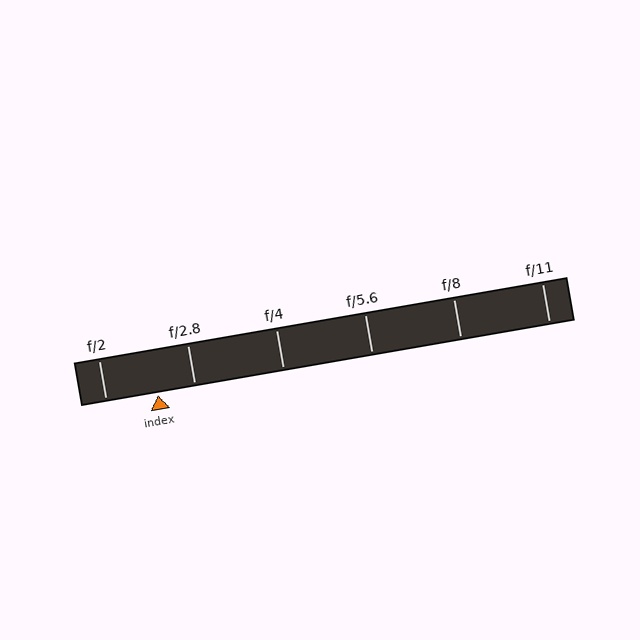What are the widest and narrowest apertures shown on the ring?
The widest aperture shown is f/2 and the narrowest is f/11.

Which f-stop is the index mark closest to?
The index mark is closest to f/2.8.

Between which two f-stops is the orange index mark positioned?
The index mark is between f/2 and f/2.8.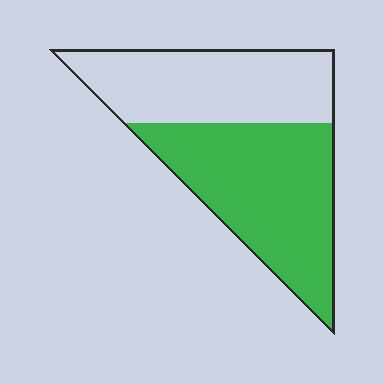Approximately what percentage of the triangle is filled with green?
Approximately 55%.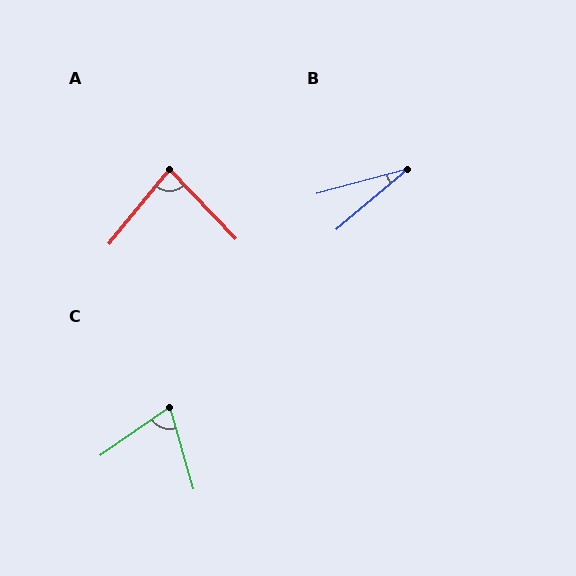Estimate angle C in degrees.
Approximately 71 degrees.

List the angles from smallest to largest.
B (25°), C (71°), A (83°).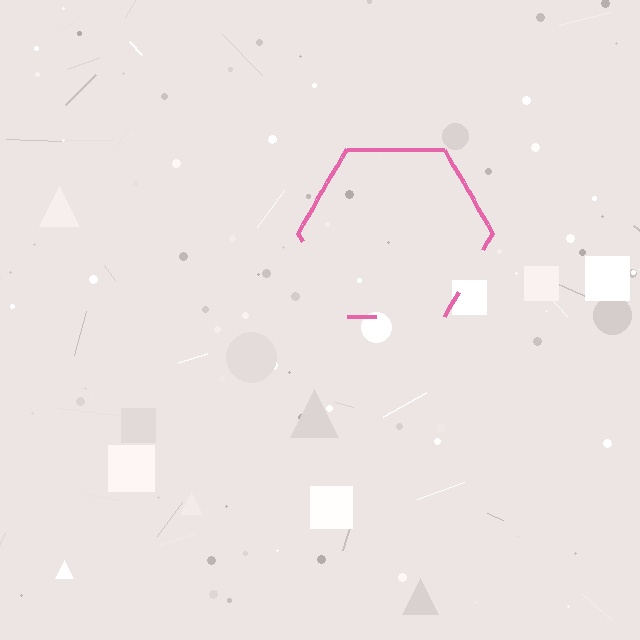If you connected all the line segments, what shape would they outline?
They would outline a hexagon.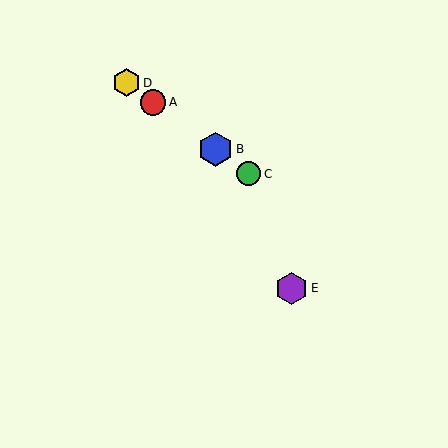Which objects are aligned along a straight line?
Objects A, B, C, D are aligned along a straight line.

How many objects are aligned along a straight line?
4 objects (A, B, C, D) are aligned along a straight line.